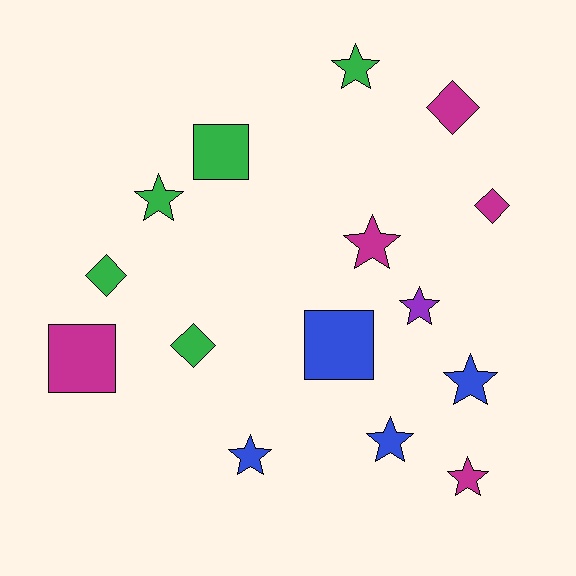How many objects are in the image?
There are 15 objects.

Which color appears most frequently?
Green, with 5 objects.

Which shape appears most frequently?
Star, with 8 objects.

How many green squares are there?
There is 1 green square.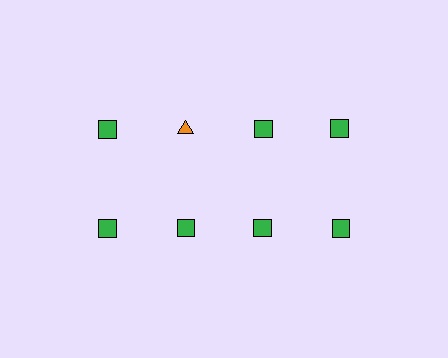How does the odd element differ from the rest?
It differs in both color (orange instead of green) and shape (triangle instead of square).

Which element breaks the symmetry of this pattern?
The orange triangle in the top row, second from left column breaks the symmetry. All other shapes are green squares.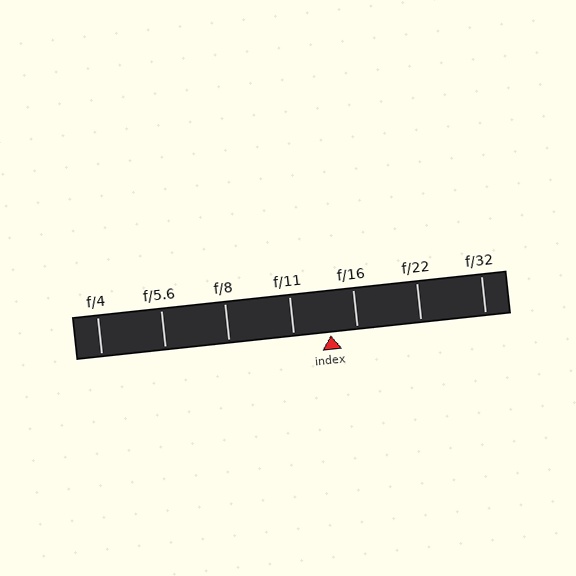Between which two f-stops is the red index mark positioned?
The index mark is between f/11 and f/16.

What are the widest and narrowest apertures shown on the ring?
The widest aperture shown is f/4 and the narrowest is f/32.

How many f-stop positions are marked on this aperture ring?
There are 7 f-stop positions marked.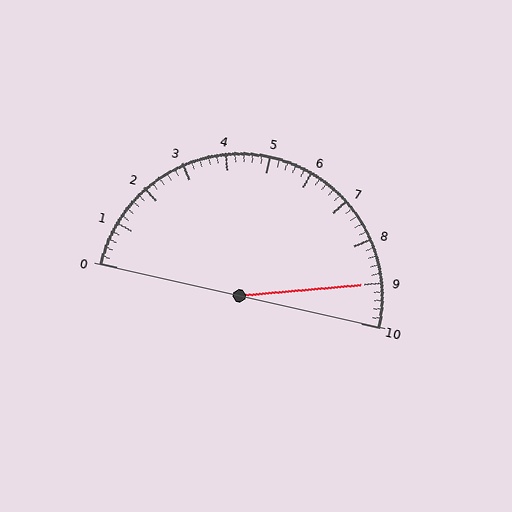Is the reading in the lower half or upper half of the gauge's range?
The reading is in the upper half of the range (0 to 10).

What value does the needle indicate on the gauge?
The needle indicates approximately 9.0.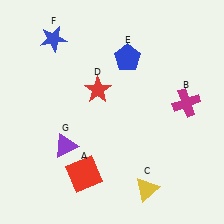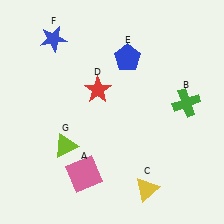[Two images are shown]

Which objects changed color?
A changed from red to pink. B changed from magenta to green. G changed from purple to lime.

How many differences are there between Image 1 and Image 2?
There are 3 differences between the two images.